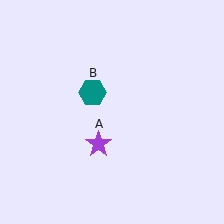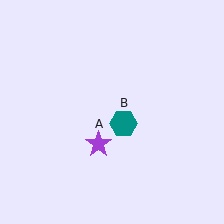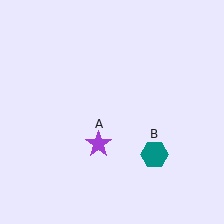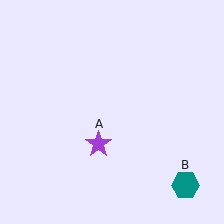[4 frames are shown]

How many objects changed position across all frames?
1 object changed position: teal hexagon (object B).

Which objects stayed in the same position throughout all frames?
Purple star (object A) remained stationary.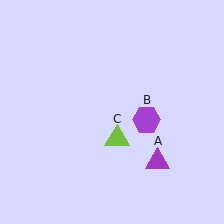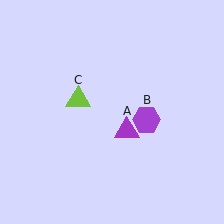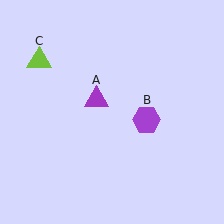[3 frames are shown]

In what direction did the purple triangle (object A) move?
The purple triangle (object A) moved up and to the left.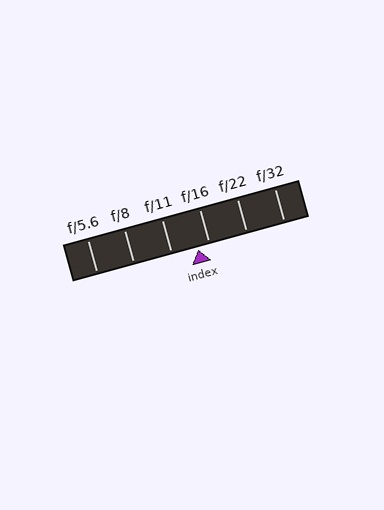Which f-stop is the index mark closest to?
The index mark is closest to f/16.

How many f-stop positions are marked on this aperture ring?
There are 6 f-stop positions marked.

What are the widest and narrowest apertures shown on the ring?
The widest aperture shown is f/5.6 and the narrowest is f/32.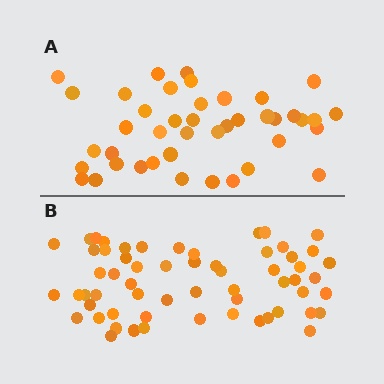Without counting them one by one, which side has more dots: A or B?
Region B (the bottom region) has more dots.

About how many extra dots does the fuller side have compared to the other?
Region B has approximately 20 more dots than region A.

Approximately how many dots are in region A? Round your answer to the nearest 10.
About 40 dots. (The exact count is 42, which rounds to 40.)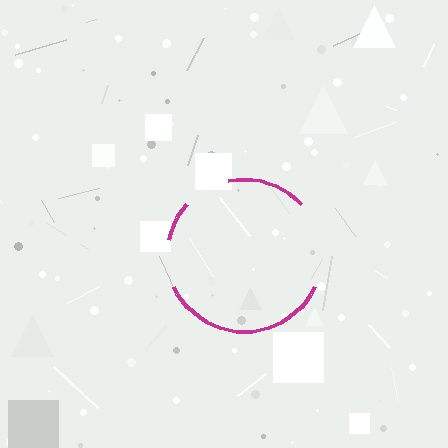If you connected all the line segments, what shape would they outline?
They would outline a circle.